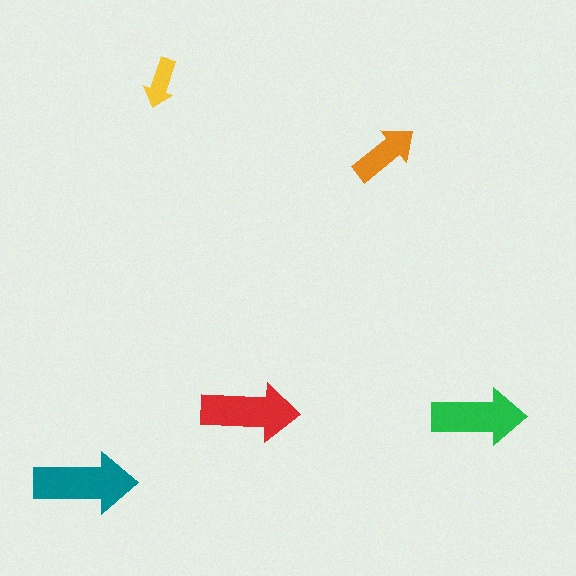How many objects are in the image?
There are 5 objects in the image.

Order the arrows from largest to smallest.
the teal one, the red one, the green one, the orange one, the yellow one.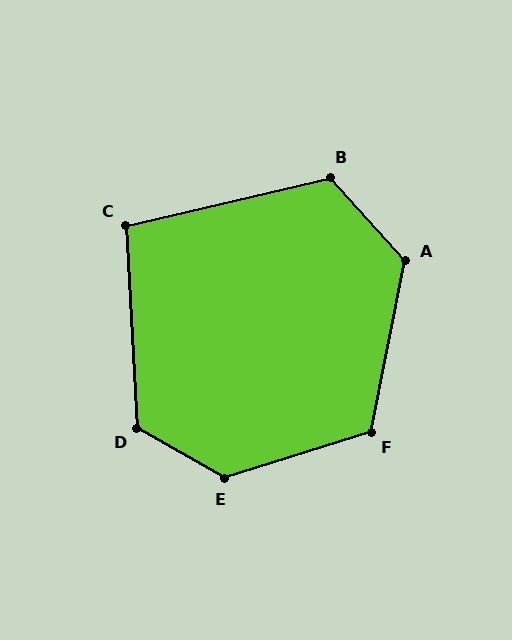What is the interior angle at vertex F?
Approximately 119 degrees (obtuse).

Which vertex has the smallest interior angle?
C, at approximately 100 degrees.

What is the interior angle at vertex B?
Approximately 119 degrees (obtuse).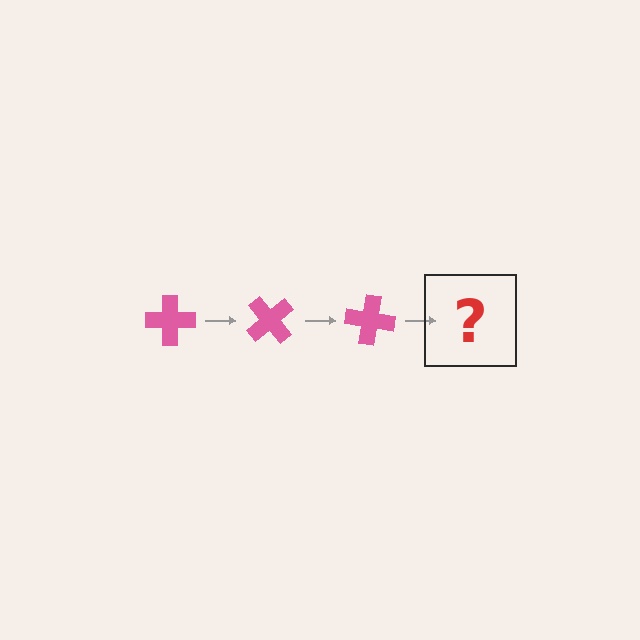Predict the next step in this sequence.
The next step is a pink cross rotated 150 degrees.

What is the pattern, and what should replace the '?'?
The pattern is that the cross rotates 50 degrees each step. The '?' should be a pink cross rotated 150 degrees.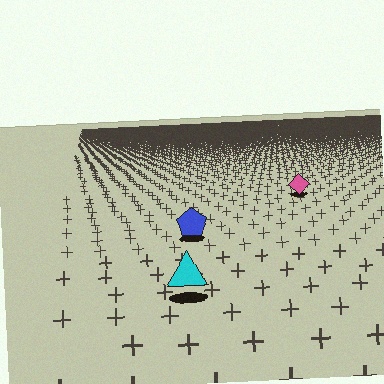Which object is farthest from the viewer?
The pink diamond is farthest from the viewer. It appears smaller and the ground texture around it is denser.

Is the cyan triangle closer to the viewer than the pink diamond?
Yes. The cyan triangle is closer — you can tell from the texture gradient: the ground texture is coarser near it.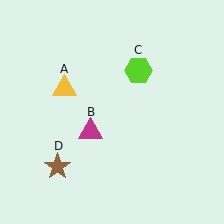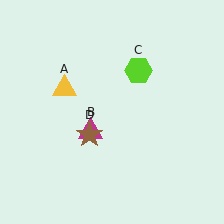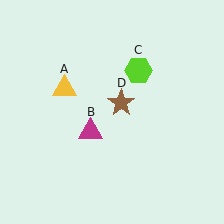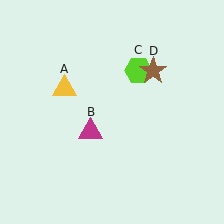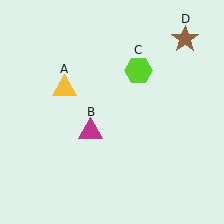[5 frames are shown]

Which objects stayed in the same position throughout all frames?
Yellow triangle (object A) and magenta triangle (object B) and lime hexagon (object C) remained stationary.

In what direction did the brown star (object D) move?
The brown star (object D) moved up and to the right.